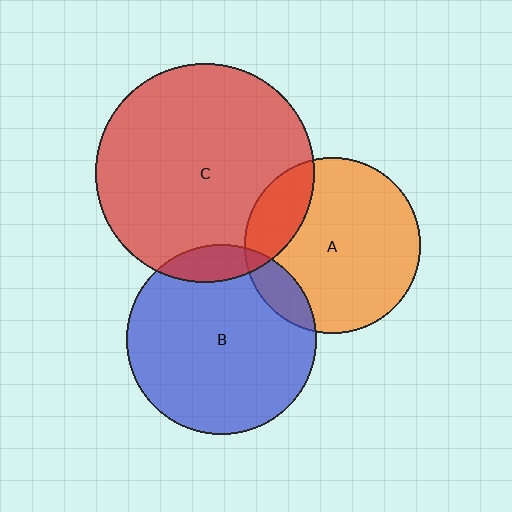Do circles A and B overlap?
Yes.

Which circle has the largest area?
Circle C (red).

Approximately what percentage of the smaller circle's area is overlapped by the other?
Approximately 10%.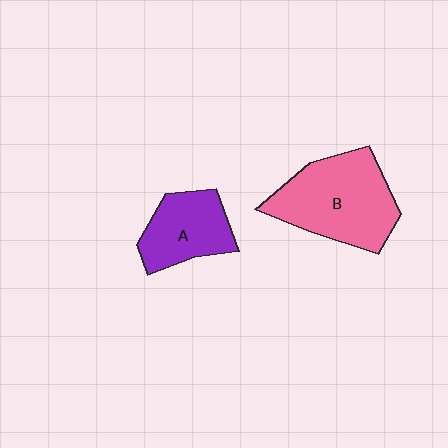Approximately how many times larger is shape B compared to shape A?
Approximately 1.6 times.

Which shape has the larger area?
Shape B (pink).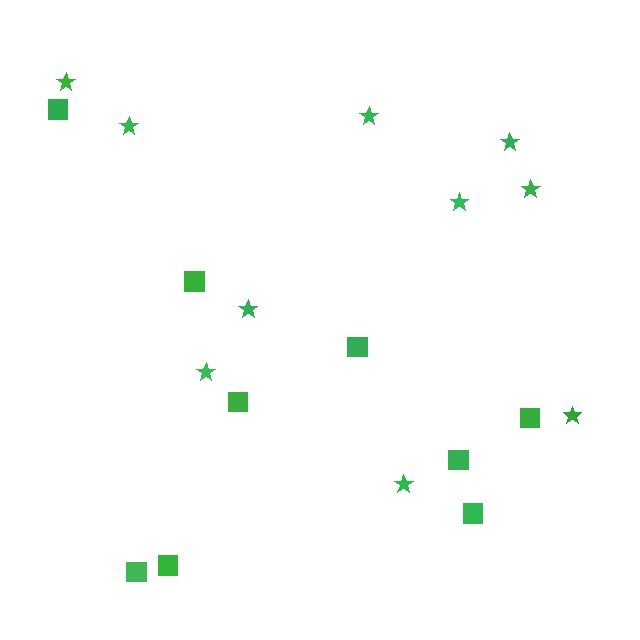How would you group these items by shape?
There are 2 groups: one group of stars (10) and one group of squares (9).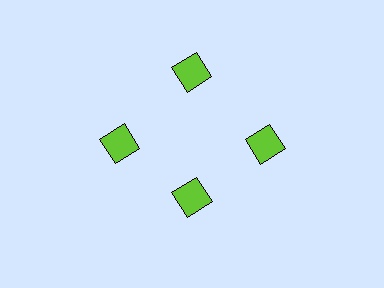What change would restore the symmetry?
The symmetry would be restored by moving it outward, back onto the ring so that all 4 squares sit at equal angles and equal distance from the center.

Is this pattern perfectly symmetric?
No. The 4 lime squares are arranged in a ring, but one element near the 6 o'clock position is pulled inward toward the center, breaking the 4-fold rotational symmetry.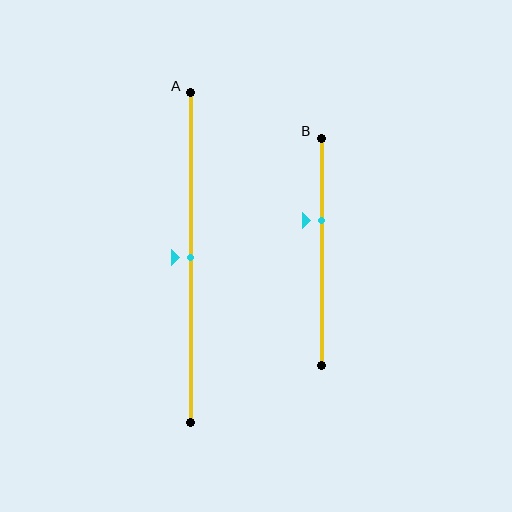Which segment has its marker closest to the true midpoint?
Segment A has its marker closest to the true midpoint.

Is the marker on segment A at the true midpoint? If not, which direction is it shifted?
Yes, the marker on segment A is at the true midpoint.